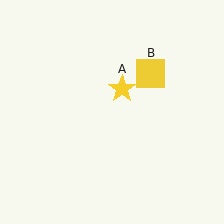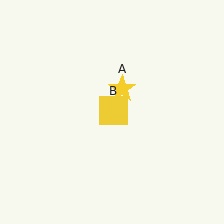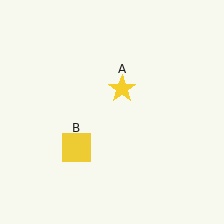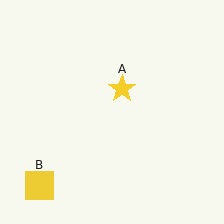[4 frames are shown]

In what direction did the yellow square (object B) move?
The yellow square (object B) moved down and to the left.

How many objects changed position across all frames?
1 object changed position: yellow square (object B).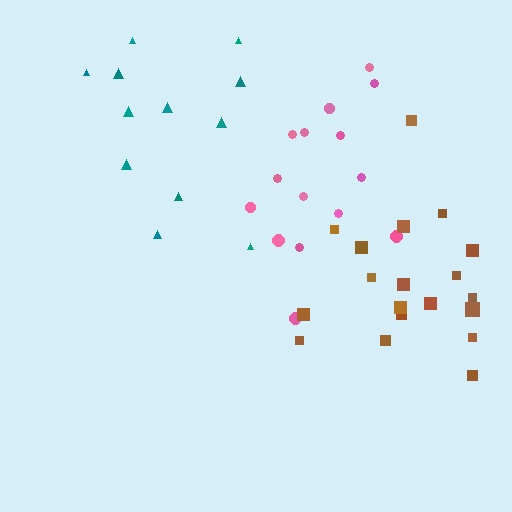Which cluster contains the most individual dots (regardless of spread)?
Brown (19).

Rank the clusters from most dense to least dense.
brown, pink, teal.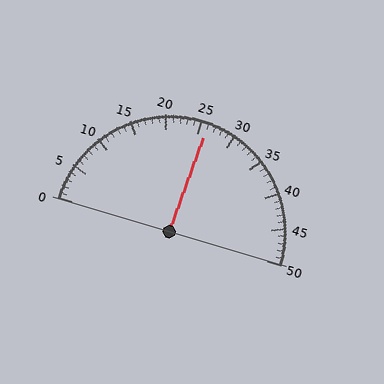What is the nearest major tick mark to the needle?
The nearest major tick mark is 25.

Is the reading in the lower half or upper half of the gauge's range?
The reading is in the upper half of the range (0 to 50).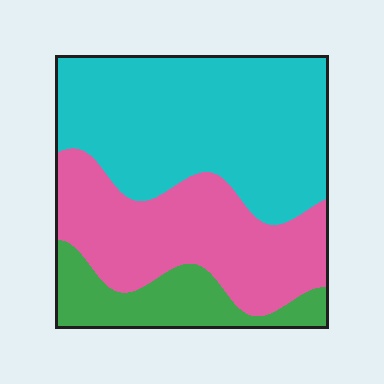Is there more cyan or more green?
Cyan.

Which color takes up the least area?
Green, at roughly 15%.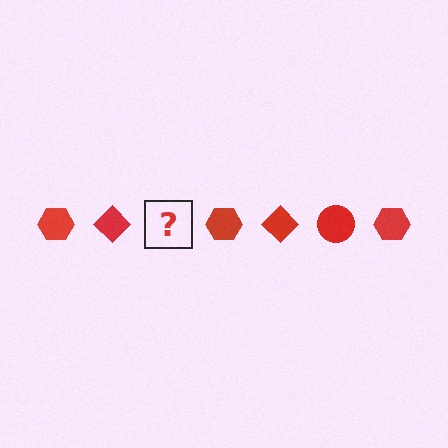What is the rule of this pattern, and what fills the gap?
The rule is that the pattern cycles through hexagon, diamond, circle shapes in red. The gap should be filled with a red circle.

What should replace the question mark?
The question mark should be replaced with a red circle.